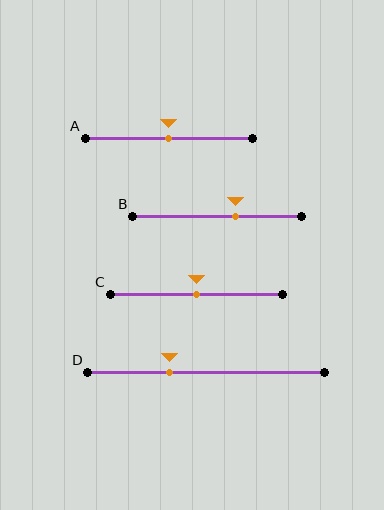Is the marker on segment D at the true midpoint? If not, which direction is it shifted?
No, the marker on segment D is shifted to the left by about 15% of the segment length.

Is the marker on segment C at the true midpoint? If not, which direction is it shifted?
Yes, the marker on segment C is at the true midpoint.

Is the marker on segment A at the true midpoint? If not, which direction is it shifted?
Yes, the marker on segment A is at the true midpoint.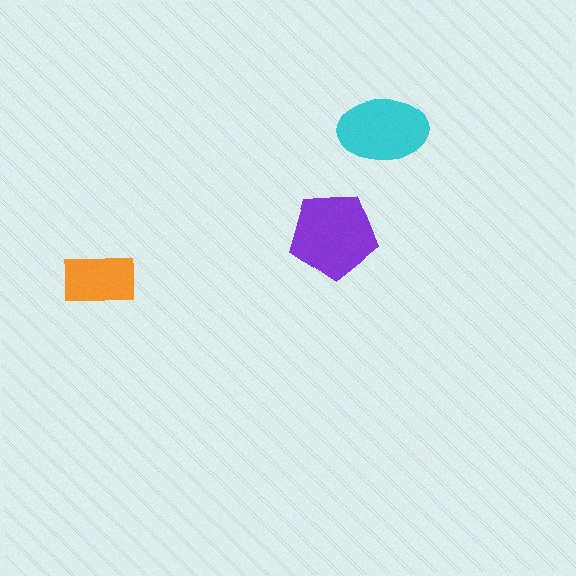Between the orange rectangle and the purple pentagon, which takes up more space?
The purple pentagon.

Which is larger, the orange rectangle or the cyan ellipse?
The cyan ellipse.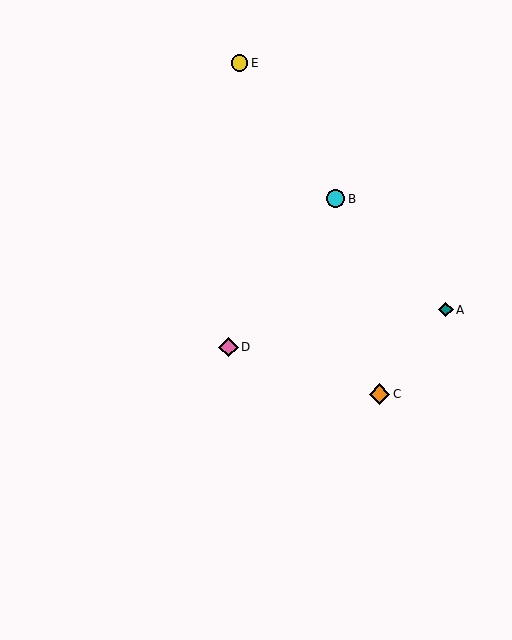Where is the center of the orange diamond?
The center of the orange diamond is at (379, 394).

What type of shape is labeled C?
Shape C is an orange diamond.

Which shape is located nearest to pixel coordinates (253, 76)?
The yellow circle (labeled E) at (240, 63) is nearest to that location.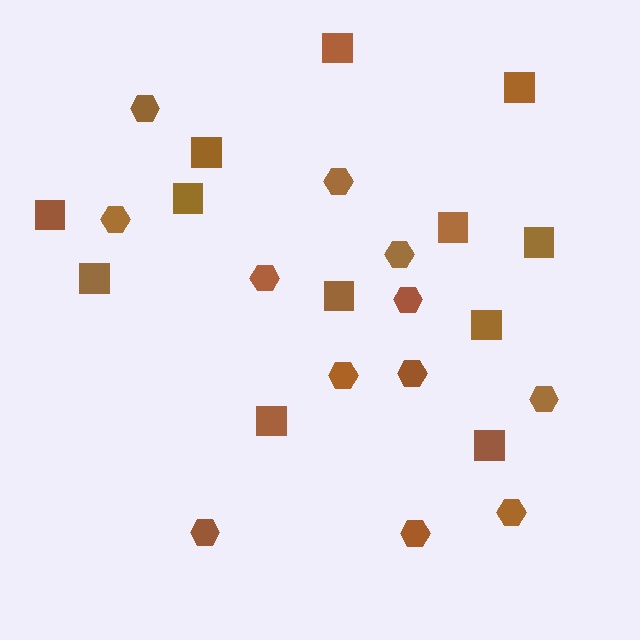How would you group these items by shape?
There are 2 groups: one group of squares (12) and one group of hexagons (12).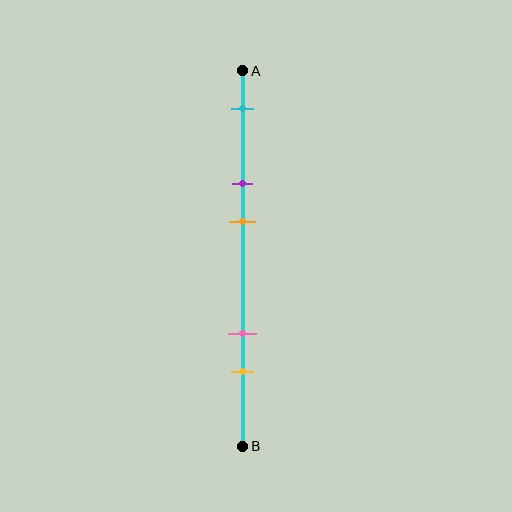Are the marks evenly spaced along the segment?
No, the marks are not evenly spaced.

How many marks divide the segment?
There are 5 marks dividing the segment.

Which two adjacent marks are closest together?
The purple and orange marks are the closest adjacent pair.